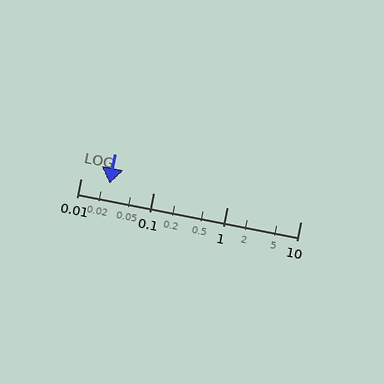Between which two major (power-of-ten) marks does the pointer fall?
The pointer is between 0.01 and 0.1.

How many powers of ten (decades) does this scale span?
The scale spans 3 decades, from 0.01 to 10.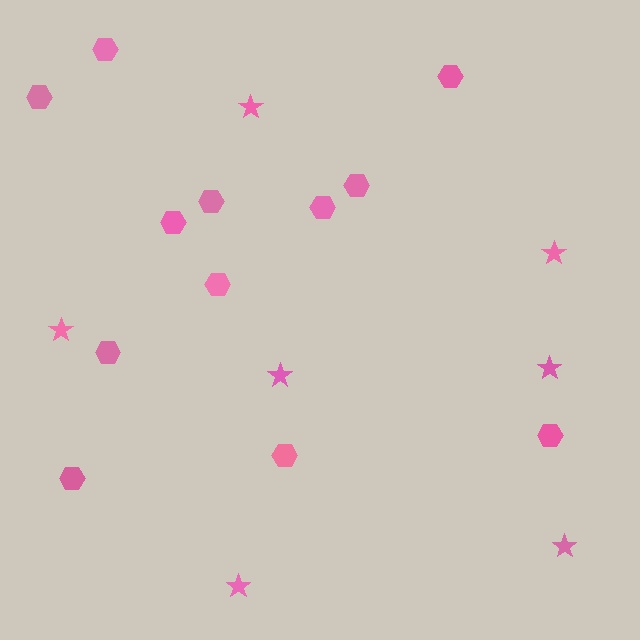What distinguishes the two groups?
There are 2 groups: one group of hexagons (12) and one group of stars (7).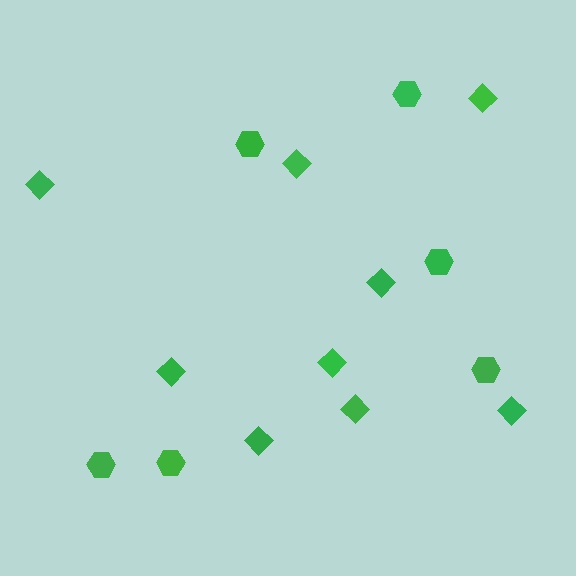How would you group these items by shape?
There are 2 groups: one group of hexagons (6) and one group of diamonds (9).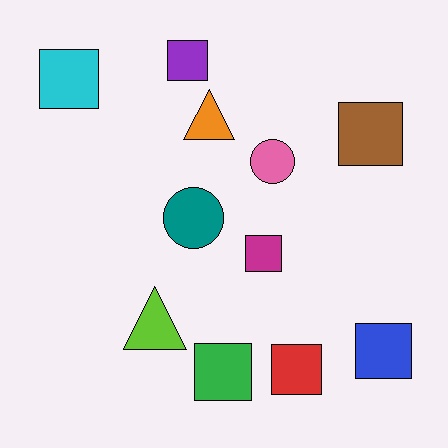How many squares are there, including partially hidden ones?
There are 7 squares.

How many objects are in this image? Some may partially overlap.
There are 11 objects.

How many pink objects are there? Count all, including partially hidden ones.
There is 1 pink object.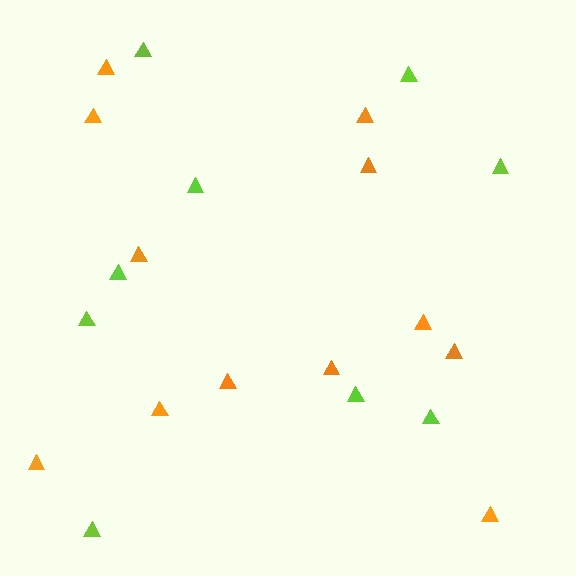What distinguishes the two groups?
There are 2 groups: one group of lime triangles (9) and one group of orange triangles (12).